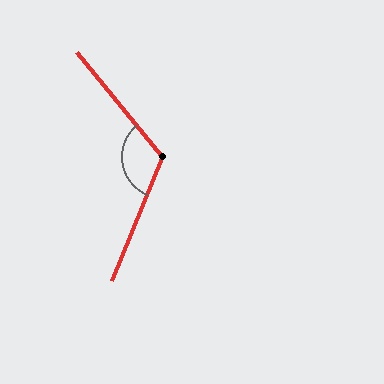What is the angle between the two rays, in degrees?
Approximately 118 degrees.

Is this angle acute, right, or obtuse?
It is obtuse.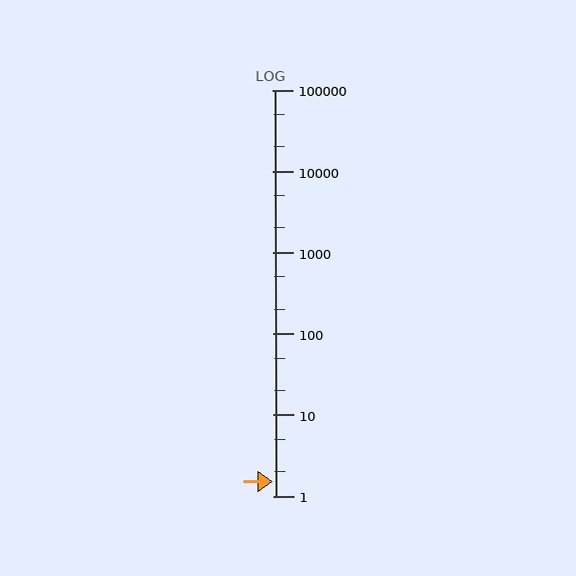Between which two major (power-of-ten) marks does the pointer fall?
The pointer is between 1 and 10.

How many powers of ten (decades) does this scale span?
The scale spans 5 decades, from 1 to 100000.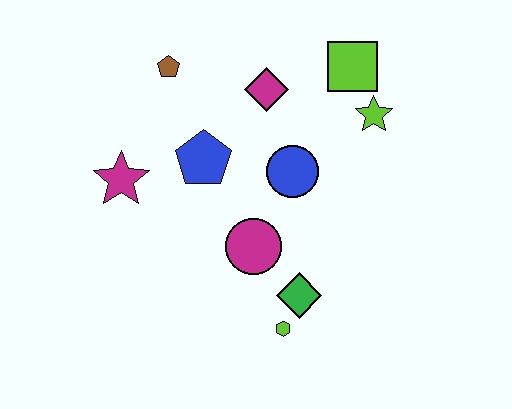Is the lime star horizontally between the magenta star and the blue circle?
No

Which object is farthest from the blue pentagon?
The lime hexagon is farthest from the blue pentagon.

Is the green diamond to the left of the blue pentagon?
No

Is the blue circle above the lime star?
No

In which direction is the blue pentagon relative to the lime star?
The blue pentagon is to the left of the lime star.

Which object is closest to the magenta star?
The blue pentagon is closest to the magenta star.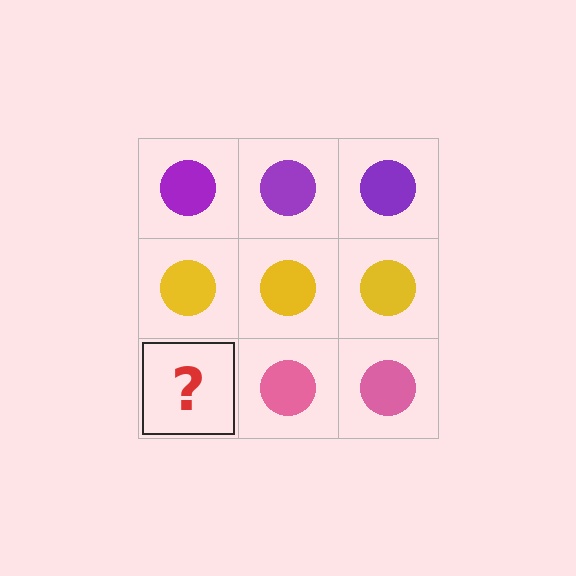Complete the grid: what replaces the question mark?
The question mark should be replaced with a pink circle.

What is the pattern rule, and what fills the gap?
The rule is that each row has a consistent color. The gap should be filled with a pink circle.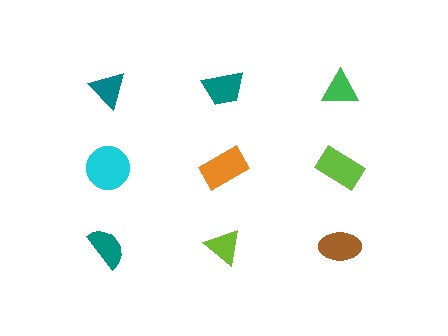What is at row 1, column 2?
A teal trapezoid.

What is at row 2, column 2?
An orange rectangle.